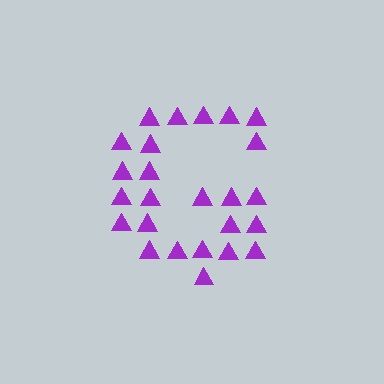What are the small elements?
The small elements are triangles.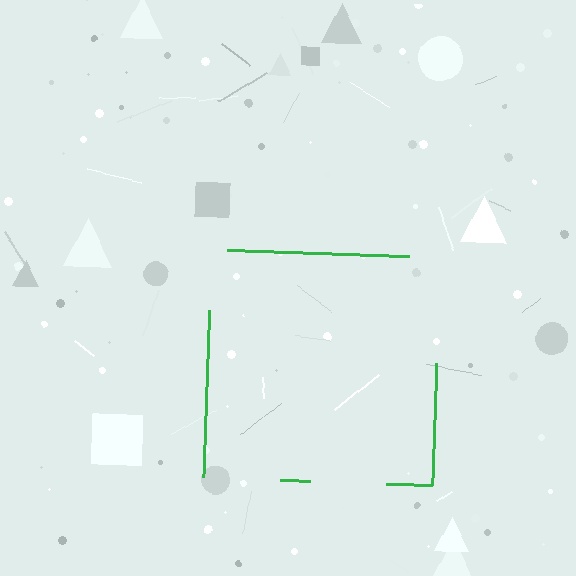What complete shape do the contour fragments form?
The contour fragments form a square.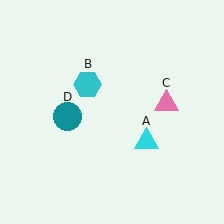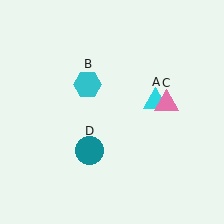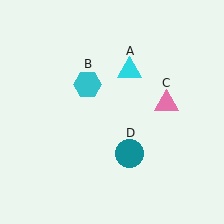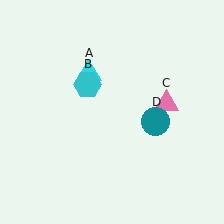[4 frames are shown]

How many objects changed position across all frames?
2 objects changed position: cyan triangle (object A), teal circle (object D).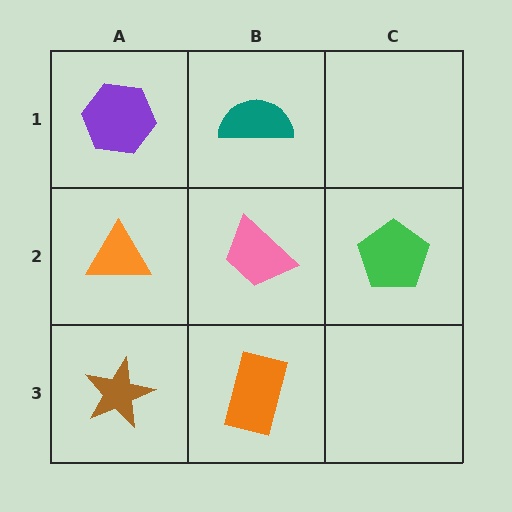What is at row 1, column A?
A purple hexagon.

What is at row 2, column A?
An orange triangle.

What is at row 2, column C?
A green pentagon.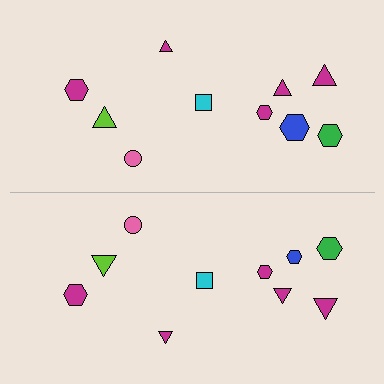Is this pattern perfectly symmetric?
No, the pattern is not perfectly symmetric. The blue hexagon on the bottom side has a different size than its mirror counterpart.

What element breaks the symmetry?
The blue hexagon on the bottom side has a different size than its mirror counterpart.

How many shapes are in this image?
There are 20 shapes in this image.